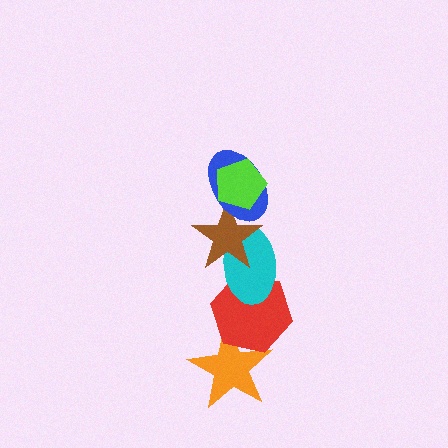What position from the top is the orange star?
The orange star is 6th from the top.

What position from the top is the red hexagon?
The red hexagon is 5th from the top.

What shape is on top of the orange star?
The red hexagon is on top of the orange star.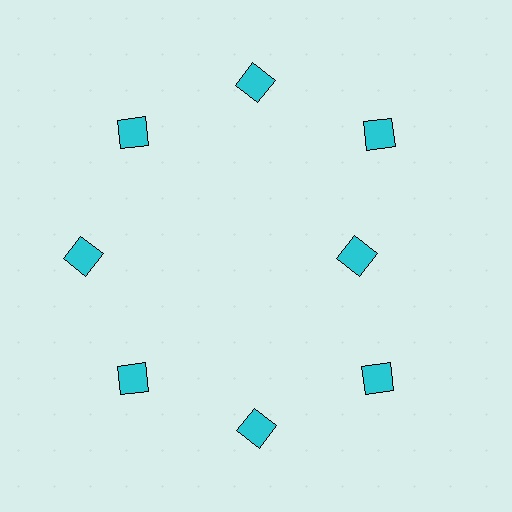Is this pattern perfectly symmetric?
No. The 8 cyan diamonds are arranged in a ring, but one element near the 3 o'clock position is pulled inward toward the center, breaking the 8-fold rotational symmetry.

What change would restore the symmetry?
The symmetry would be restored by moving it outward, back onto the ring so that all 8 diamonds sit at equal angles and equal distance from the center.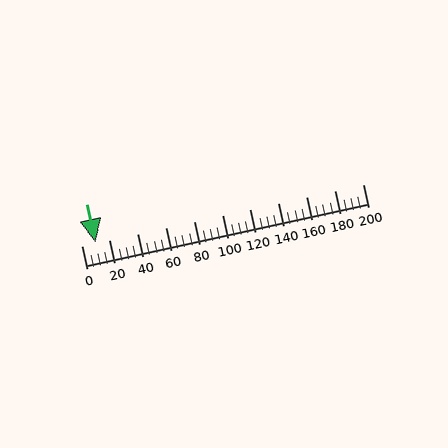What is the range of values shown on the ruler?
The ruler shows values from 0 to 200.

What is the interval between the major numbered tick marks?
The major tick marks are spaced 20 units apart.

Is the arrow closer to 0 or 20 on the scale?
The arrow is closer to 20.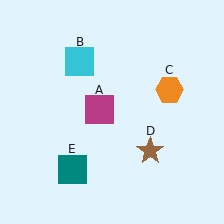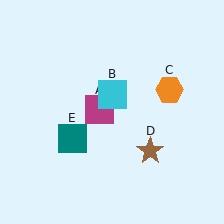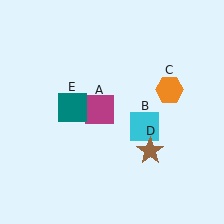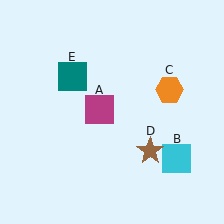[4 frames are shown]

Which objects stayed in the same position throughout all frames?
Magenta square (object A) and orange hexagon (object C) and brown star (object D) remained stationary.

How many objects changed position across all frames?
2 objects changed position: cyan square (object B), teal square (object E).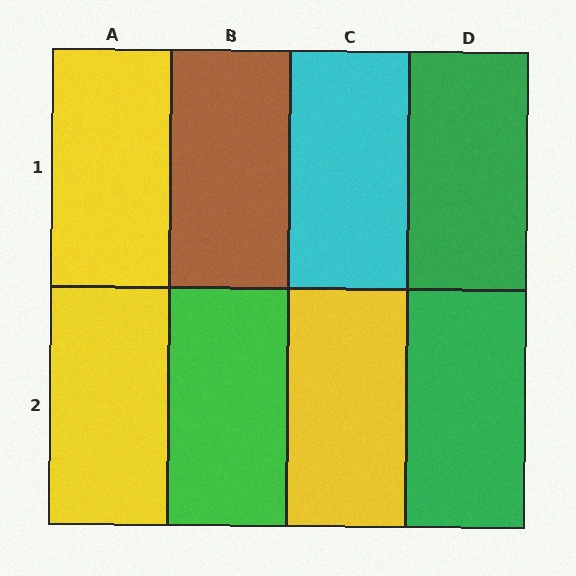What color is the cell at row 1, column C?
Cyan.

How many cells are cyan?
1 cell is cyan.